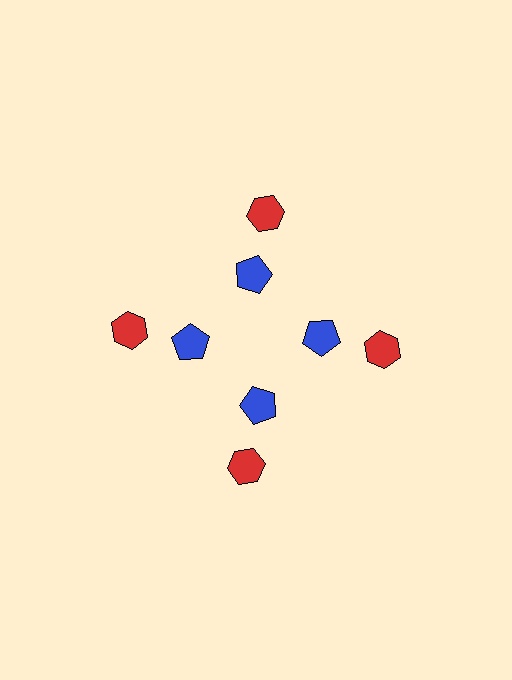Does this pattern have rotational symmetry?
Yes, this pattern has 4-fold rotational symmetry. It looks the same after rotating 90 degrees around the center.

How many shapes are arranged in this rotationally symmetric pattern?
There are 8 shapes, arranged in 4 groups of 2.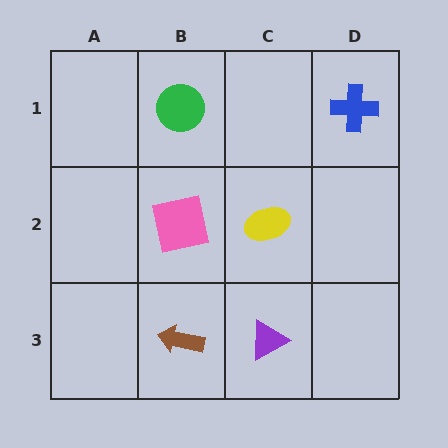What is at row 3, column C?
A purple triangle.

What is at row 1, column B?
A green circle.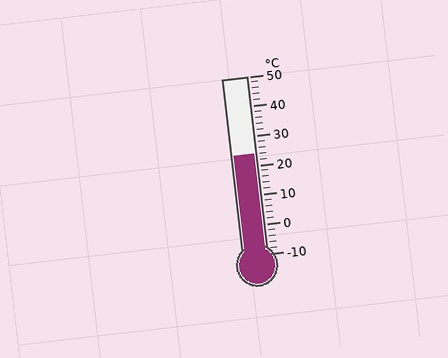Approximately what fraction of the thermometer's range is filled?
The thermometer is filled to approximately 55% of its range.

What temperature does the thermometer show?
The thermometer shows approximately 24°C.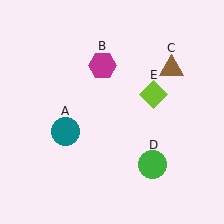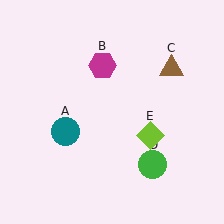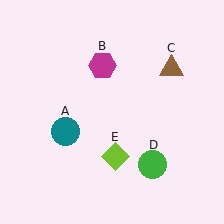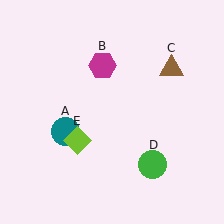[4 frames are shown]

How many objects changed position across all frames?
1 object changed position: lime diamond (object E).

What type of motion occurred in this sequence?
The lime diamond (object E) rotated clockwise around the center of the scene.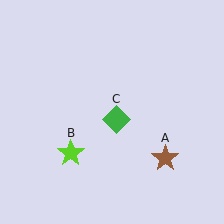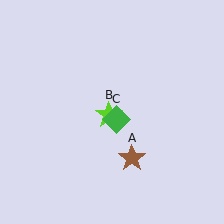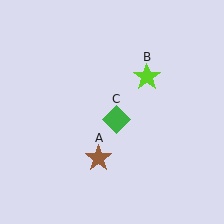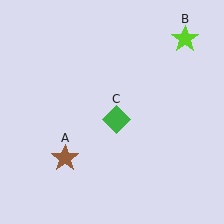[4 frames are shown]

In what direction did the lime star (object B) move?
The lime star (object B) moved up and to the right.